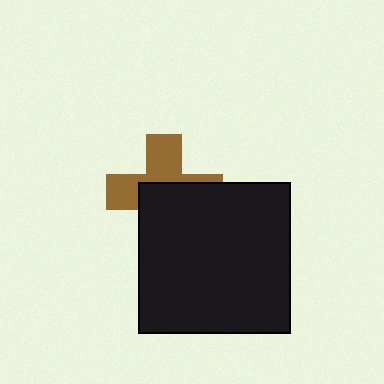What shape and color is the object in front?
The object in front is a black square.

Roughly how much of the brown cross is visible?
About half of it is visible (roughly 46%).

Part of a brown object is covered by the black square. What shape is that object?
It is a cross.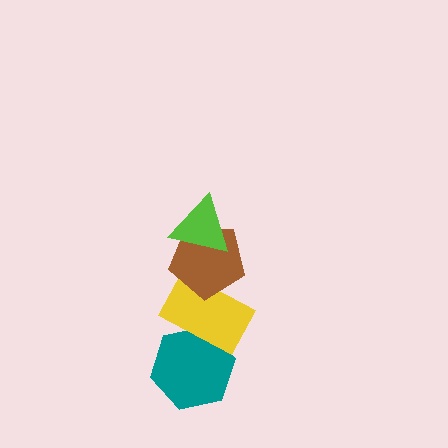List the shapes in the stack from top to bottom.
From top to bottom: the lime triangle, the brown pentagon, the yellow rectangle, the teal hexagon.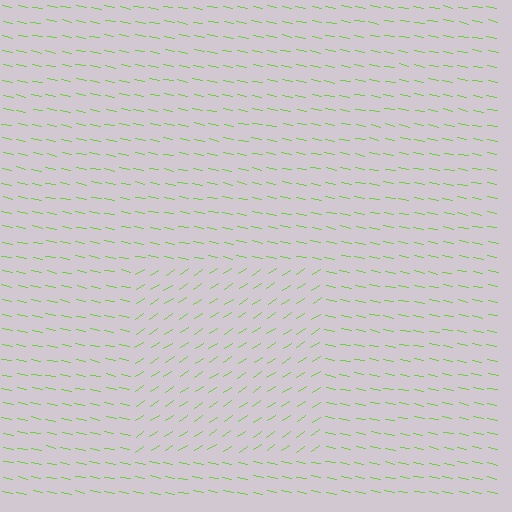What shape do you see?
I see a rectangle.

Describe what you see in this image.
The image is filled with small lime line segments. A rectangle region in the image has lines oriented differently from the surrounding lines, creating a visible texture boundary.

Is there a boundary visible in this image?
Yes, there is a texture boundary formed by a change in line orientation.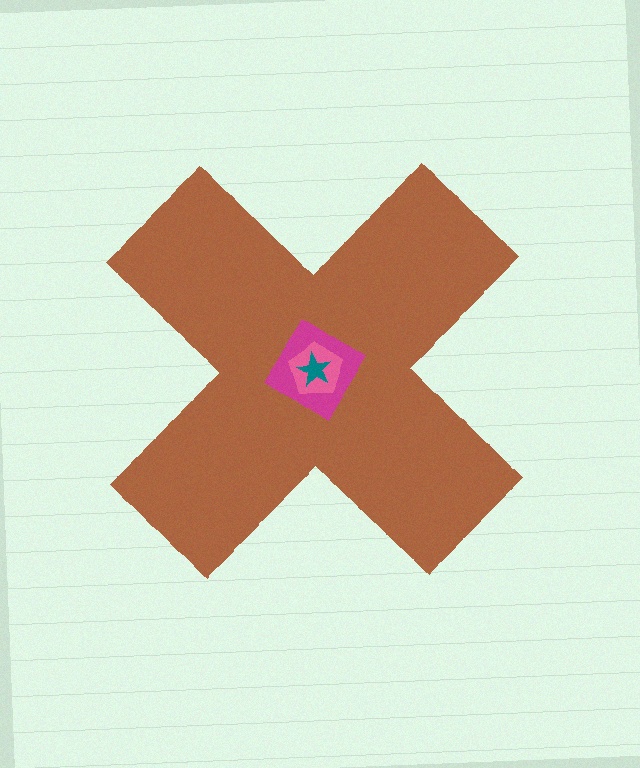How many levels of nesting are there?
4.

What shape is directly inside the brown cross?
The magenta diamond.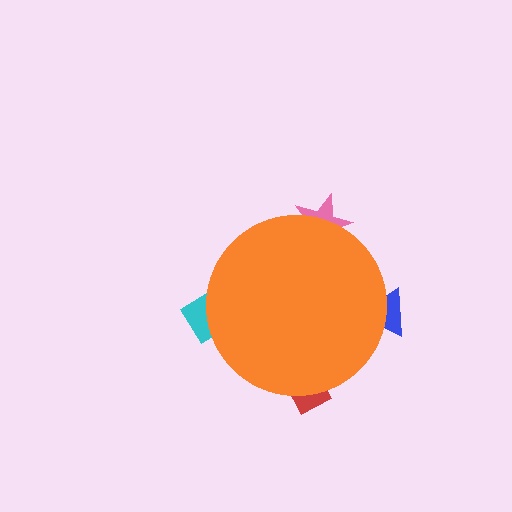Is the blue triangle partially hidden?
Yes, the blue triangle is partially hidden behind the orange circle.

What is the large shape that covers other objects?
An orange circle.